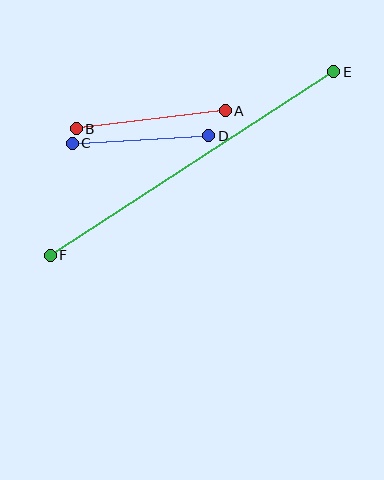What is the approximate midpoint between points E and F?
The midpoint is at approximately (192, 164) pixels.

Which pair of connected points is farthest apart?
Points E and F are farthest apart.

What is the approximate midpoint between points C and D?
The midpoint is at approximately (140, 139) pixels.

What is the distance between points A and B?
The distance is approximately 150 pixels.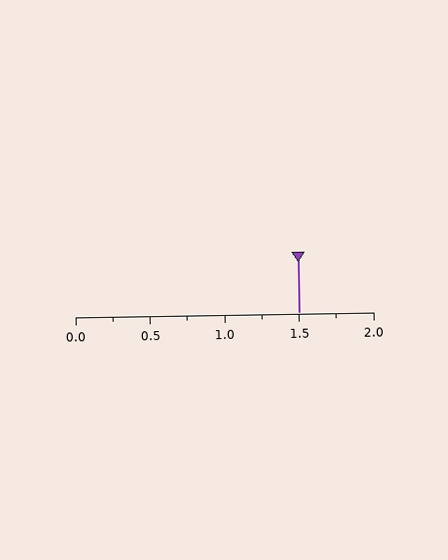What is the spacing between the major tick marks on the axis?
The major ticks are spaced 0.5 apart.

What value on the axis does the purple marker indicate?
The marker indicates approximately 1.5.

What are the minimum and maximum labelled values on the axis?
The axis runs from 0.0 to 2.0.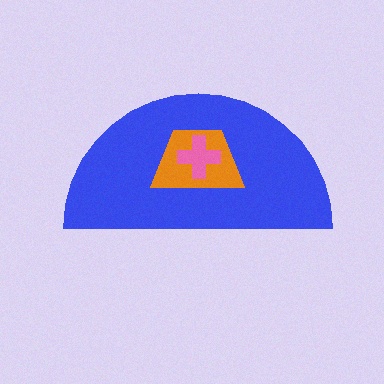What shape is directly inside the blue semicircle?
The orange trapezoid.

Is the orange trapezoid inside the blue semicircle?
Yes.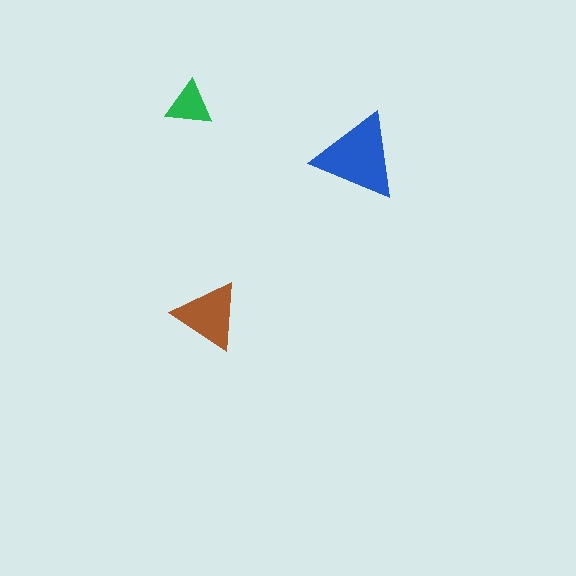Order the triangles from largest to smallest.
the blue one, the brown one, the green one.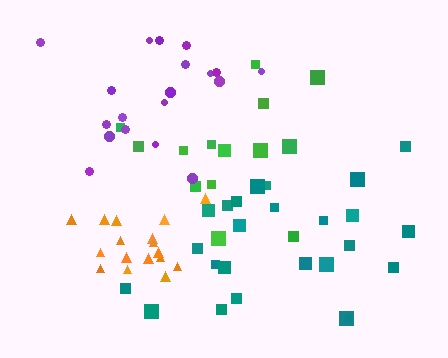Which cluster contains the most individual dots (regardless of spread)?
Teal (25).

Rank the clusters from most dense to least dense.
orange, purple, teal, green.